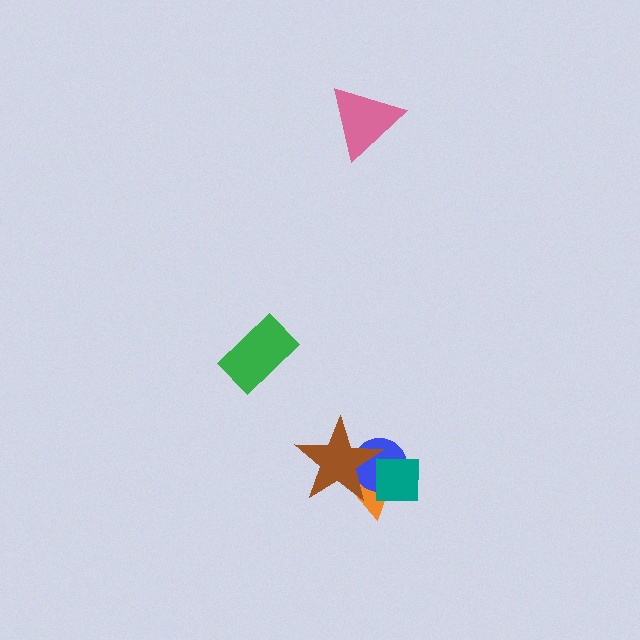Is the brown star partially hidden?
Yes, it is partially covered by another shape.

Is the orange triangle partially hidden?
Yes, it is partially covered by another shape.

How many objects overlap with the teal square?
3 objects overlap with the teal square.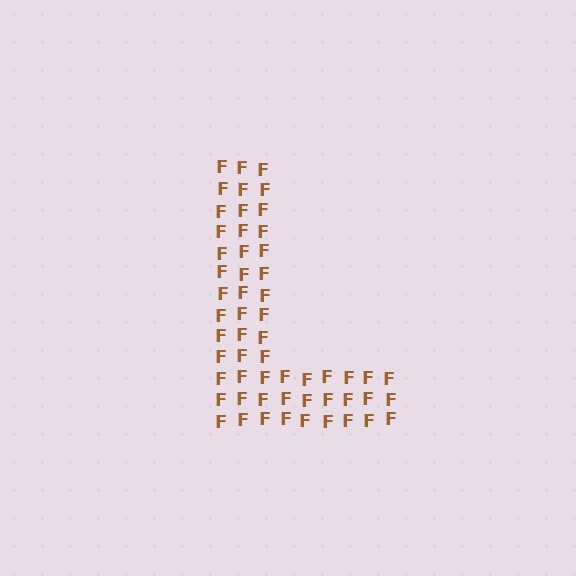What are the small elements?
The small elements are letter F's.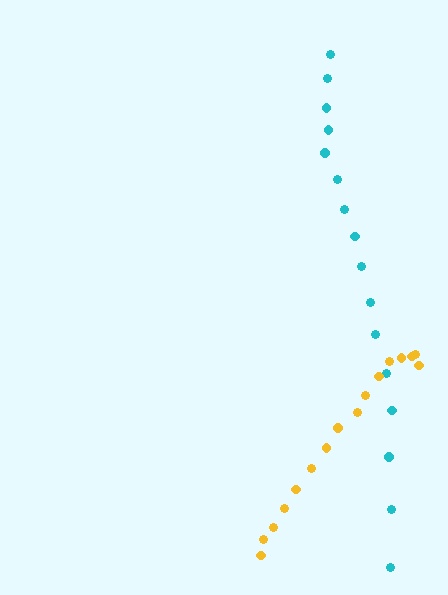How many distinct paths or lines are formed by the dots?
There are 2 distinct paths.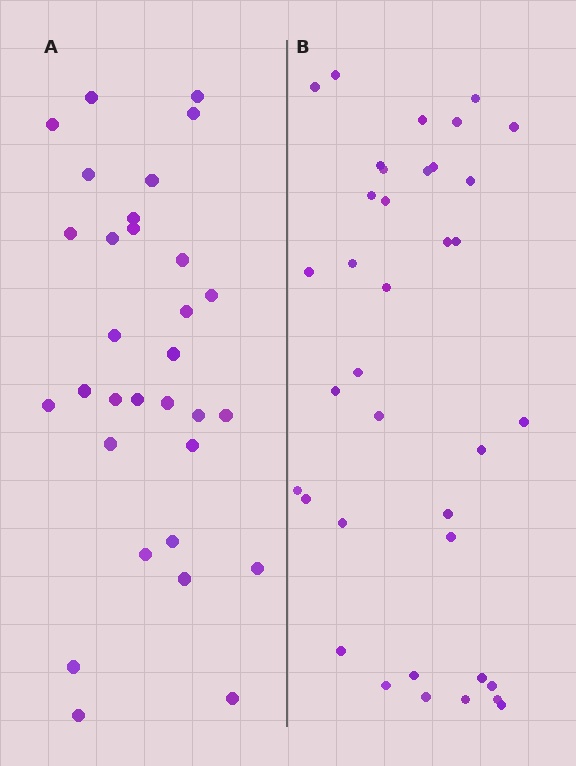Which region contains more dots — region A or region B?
Region B (the right region) has more dots.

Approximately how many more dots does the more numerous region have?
Region B has about 6 more dots than region A.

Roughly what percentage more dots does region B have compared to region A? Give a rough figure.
About 20% more.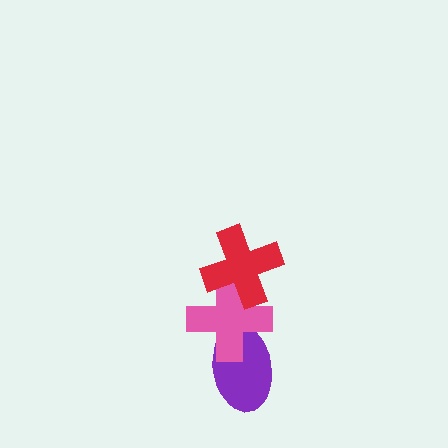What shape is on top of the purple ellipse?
The pink cross is on top of the purple ellipse.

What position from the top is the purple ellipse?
The purple ellipse is 3rd from the top.